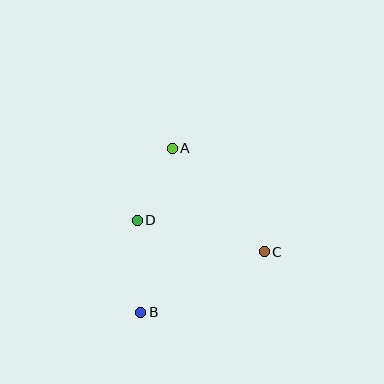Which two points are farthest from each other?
Points A and B are farthest from each other.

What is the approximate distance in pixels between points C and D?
The distance between C and D is approximately 131 pixels.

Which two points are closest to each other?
Points A and D are closest to each other.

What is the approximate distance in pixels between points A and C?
The distance between A and C is approximately 138 pixels.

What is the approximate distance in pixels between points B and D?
The distance between B and D is approximately 92 pixels.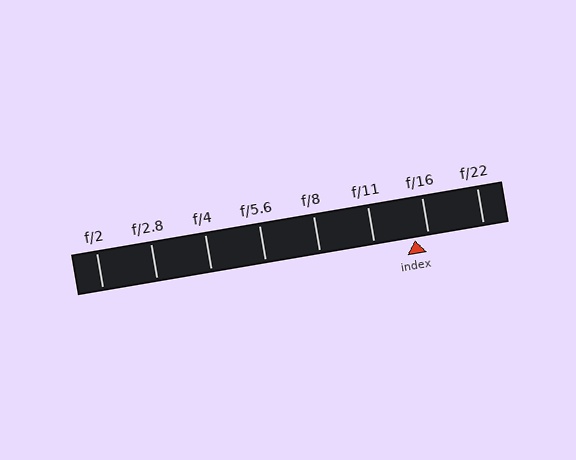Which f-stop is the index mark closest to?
The index mark is closest to f/16.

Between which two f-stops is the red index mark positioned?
The index mark is between f/11 and f/16.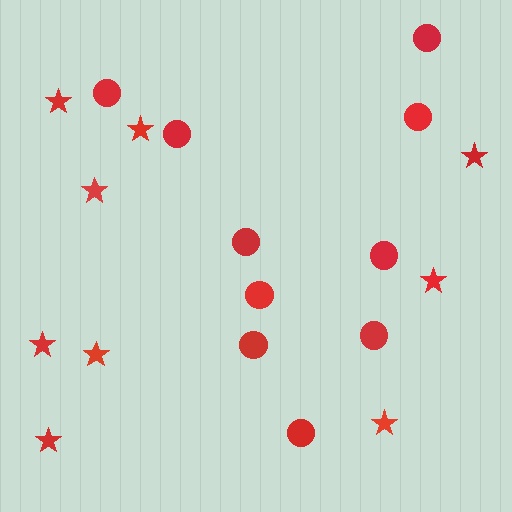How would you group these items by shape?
There are 2 groups: one group of circles (10) and one group of stars (9).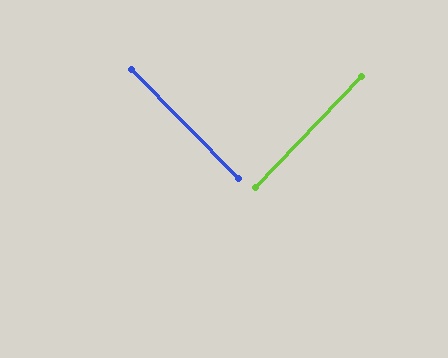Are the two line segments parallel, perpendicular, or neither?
Perpendicular — they meet at approximately 88°.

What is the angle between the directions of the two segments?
Approximately 88 degrees.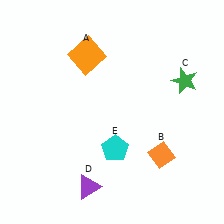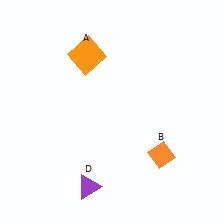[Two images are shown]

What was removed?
The cyan pentagon (E), the green star (C) were removed in Image 2.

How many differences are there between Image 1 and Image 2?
There are 2 differences between the two images.